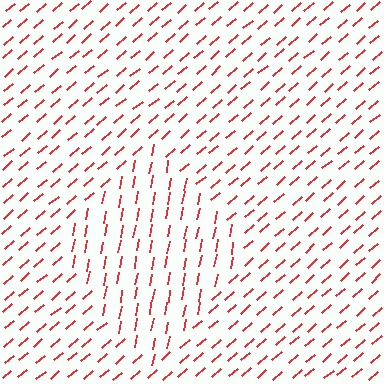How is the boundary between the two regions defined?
The boundary is defined purely by a change in line orientation (approximately 39 degrees difference). All lines are the same color and thickness.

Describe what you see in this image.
The image is filled with small red line segments. A diamond region in the image has lines oriented differently from the surrounding lines, creating a visible texture boundary.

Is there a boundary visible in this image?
Yes, there is a texture boundary formed by a change in line orientation.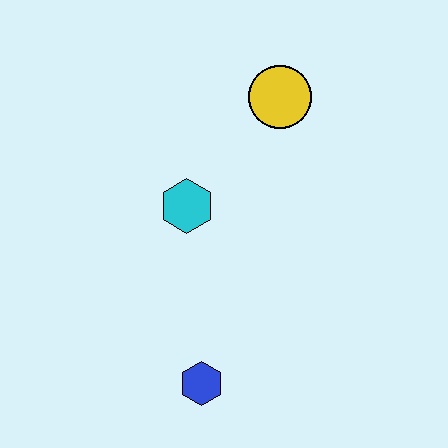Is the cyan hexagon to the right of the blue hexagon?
No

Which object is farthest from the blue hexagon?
The yellow circle is farthest from the blue hexagon.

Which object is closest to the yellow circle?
The cyan hexagon is closest to the yellow circle.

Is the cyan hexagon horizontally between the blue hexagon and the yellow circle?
No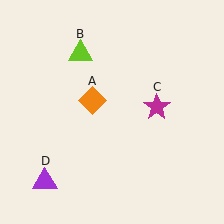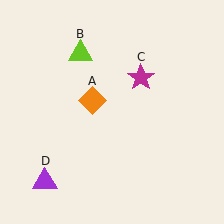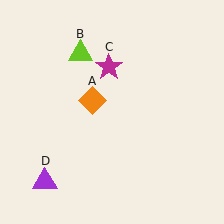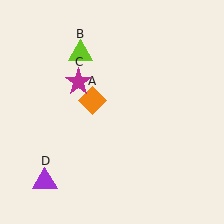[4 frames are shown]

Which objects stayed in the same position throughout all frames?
Orange diamond (object A) and lime triangle (object B) and purple triangle (object D) remained stationary.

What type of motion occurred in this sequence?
The magenta star (object C) rotated counterclockwise around the center of the scene.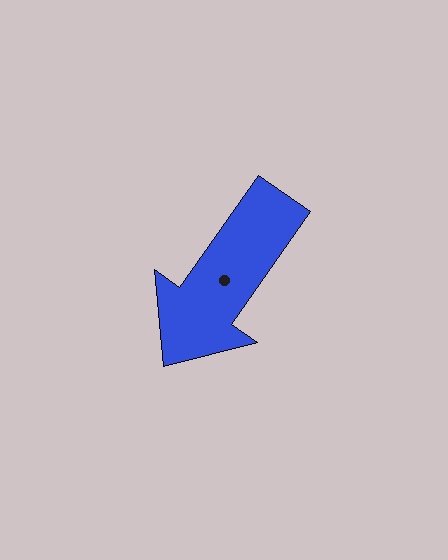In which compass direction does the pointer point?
Southwest.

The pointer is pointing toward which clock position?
Roughly 7 o'clock.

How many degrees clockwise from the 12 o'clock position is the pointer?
Approximately 215 degrees.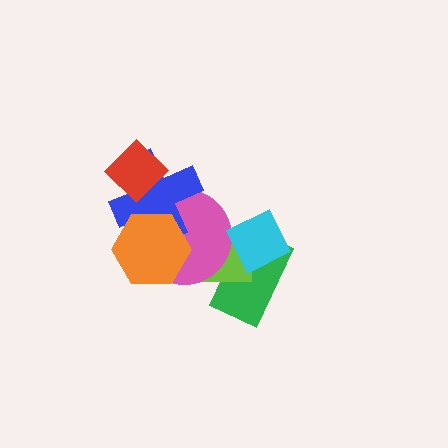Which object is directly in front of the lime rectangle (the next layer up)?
The pink circle is directly in front of the lime rectangle.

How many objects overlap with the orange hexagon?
2 objects overlap with the orange hexagon.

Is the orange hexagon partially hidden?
No, no other shape covers it.